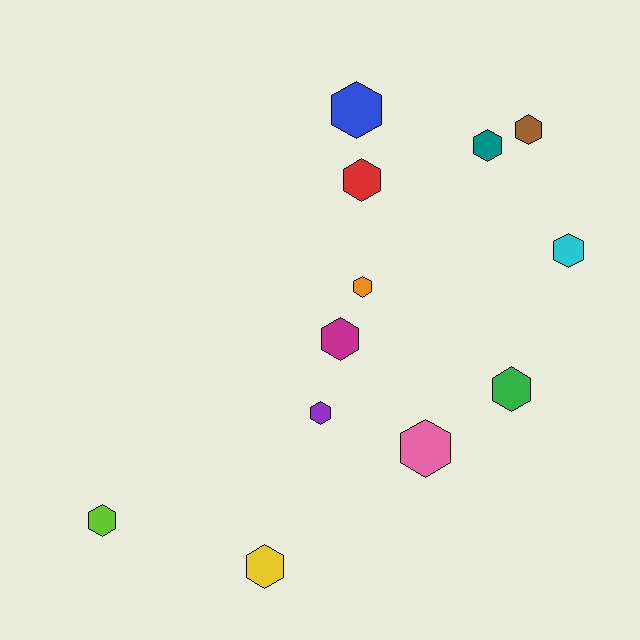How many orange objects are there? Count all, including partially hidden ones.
There is 1 orange object.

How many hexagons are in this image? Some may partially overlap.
There are 12 hexagons.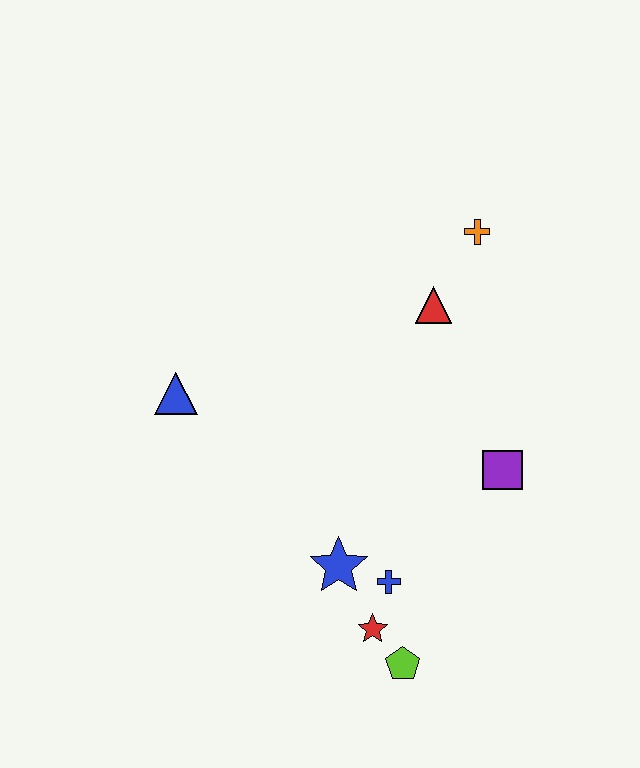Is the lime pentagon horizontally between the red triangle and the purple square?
No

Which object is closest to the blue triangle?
The blue star is closest to the blue triangle.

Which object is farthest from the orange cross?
The lime pentagon is farthest from the orange cross.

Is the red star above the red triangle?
No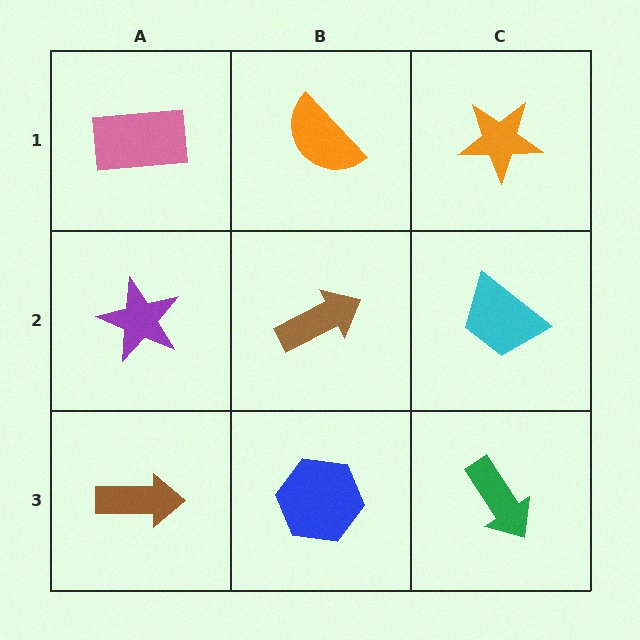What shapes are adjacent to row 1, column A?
A purple star (row 2, column A), an orange semicircle (row 1, column B).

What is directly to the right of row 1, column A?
An orange semicircle.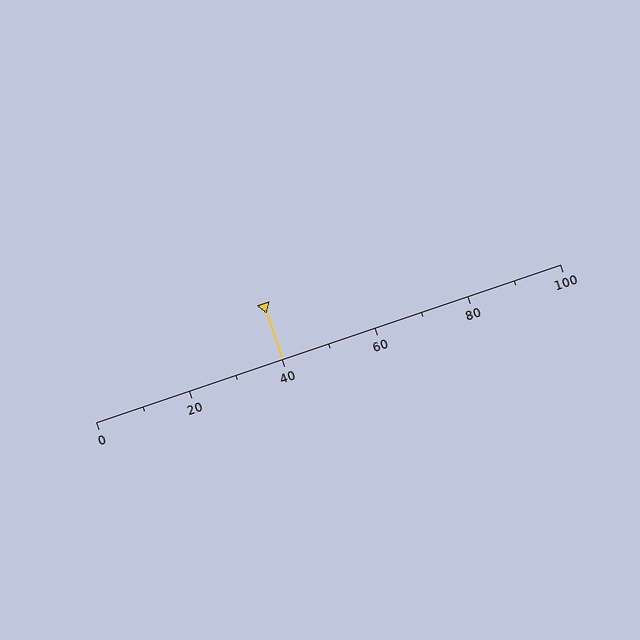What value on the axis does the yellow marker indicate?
The marker indicates approximately 40.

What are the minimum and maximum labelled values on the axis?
The axis runs from 0 to 100.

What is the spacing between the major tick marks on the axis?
The major ticks are spaced 20 apart.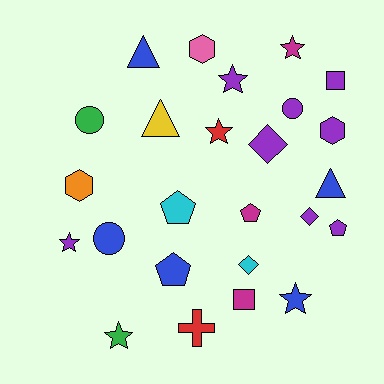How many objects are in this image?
There are 25 objects.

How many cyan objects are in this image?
There are 2 cyan objects.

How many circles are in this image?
There are 3 circles.